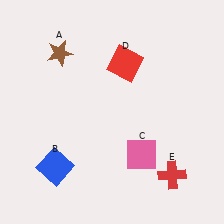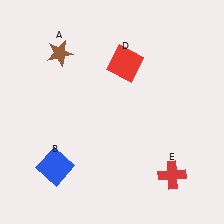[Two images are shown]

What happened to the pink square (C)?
The pink square (C) was removed in Image 2. It was in the bottom-right area of Image 1.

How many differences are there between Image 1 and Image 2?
There is 1 difference between the two images.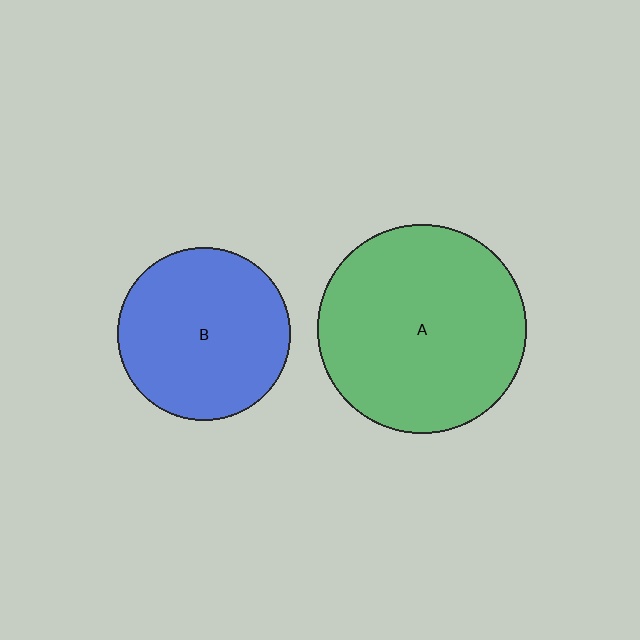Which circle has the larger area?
Circle A (green).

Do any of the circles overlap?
No, none of the circles overlap.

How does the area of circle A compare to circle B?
Approximately 1.4 times.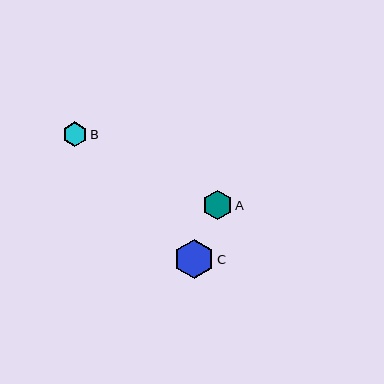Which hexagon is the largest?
Hexagon C is the largest with a size of approximately 39 pixels.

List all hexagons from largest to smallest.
From largest to smallest: C, A, B.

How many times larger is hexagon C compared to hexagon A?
Hexagon C is approximately 1.3 times the size of hexagon A.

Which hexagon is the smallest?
Hexagon B is the smallest with a size of approximately 24 pixels.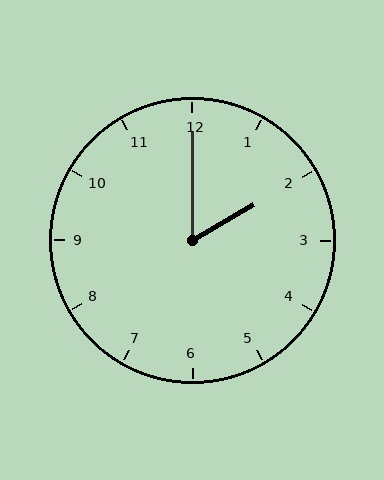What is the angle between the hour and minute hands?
Approximately 60 degrees.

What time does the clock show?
2:00.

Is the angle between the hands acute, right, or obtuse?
It is acute.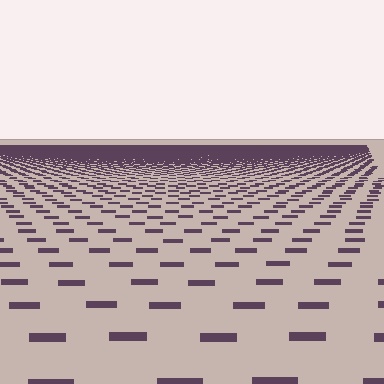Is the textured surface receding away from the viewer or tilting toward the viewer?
The surface is receding away from the viewer. Texture elements get smaller and denser toward the top.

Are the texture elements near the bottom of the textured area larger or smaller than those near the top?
Larger. Near the bottom, elements are closer to the viewer and appear at a bigger on-screen size.